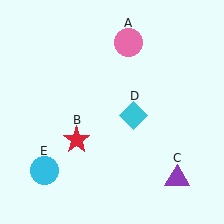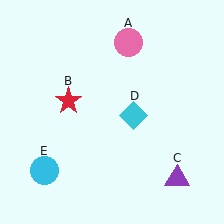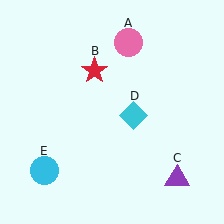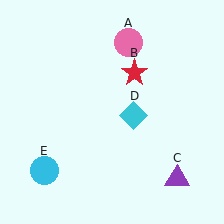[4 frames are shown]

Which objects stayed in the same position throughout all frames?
Pink circle (object A) and purple triangle (object C) and cyan diamond (object D) and cyan circle (object E) remained stationary.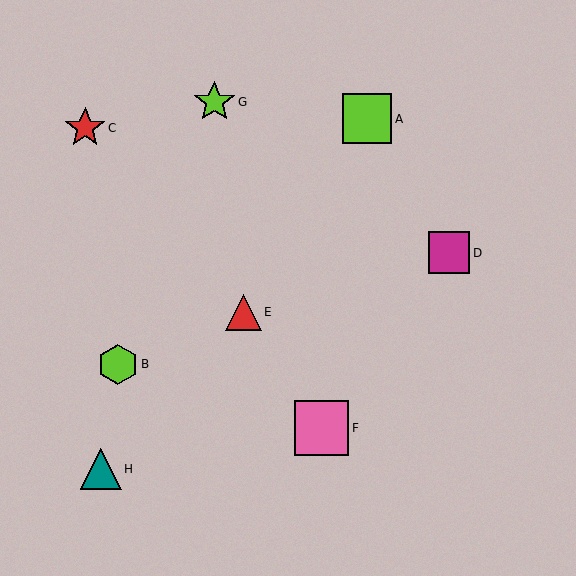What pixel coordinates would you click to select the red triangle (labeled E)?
Click at (243, 312) to select the red triangle E.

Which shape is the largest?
The pink square (labeled F) is the largest.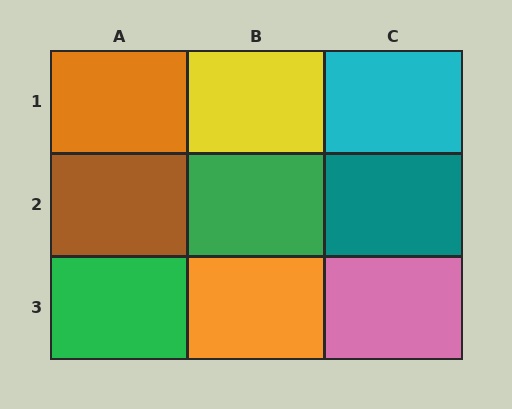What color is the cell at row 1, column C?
Cyan.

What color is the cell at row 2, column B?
Green.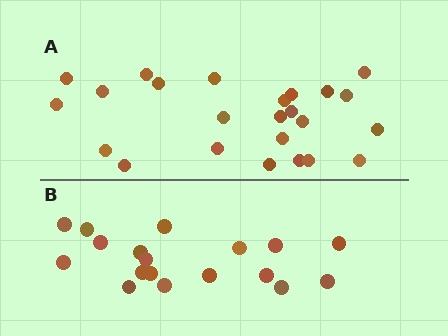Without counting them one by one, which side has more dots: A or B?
Region A (the top region) has more dots.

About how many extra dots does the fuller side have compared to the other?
Region A has about 6 more dots than region B.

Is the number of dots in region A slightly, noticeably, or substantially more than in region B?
Region A has noticeably more, but not dramatically so. The ratio is roughly 1.3 to 1.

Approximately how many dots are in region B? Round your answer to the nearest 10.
About 20 dots. (The exact count is 18, which rounds to 20.)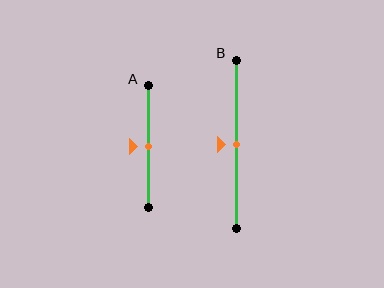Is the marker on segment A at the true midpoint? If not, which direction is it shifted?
Yes, the marker on segment A is at the true midpoint.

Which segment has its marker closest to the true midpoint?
Segment A has its marker closest to the true midpoint.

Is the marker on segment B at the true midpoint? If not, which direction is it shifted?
Yes, the marker on segment B is at the true midpoint.